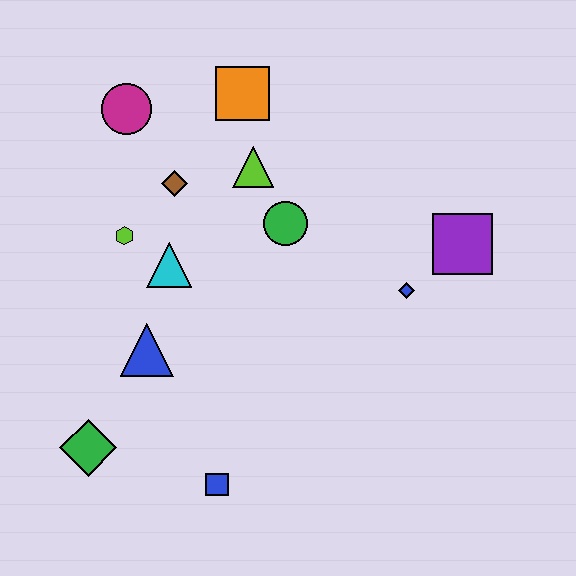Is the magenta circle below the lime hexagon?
No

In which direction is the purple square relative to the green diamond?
The purple square is to the right of the green diamond.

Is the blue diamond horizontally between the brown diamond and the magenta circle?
No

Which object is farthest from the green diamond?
The purple square is farthest from the green diamond.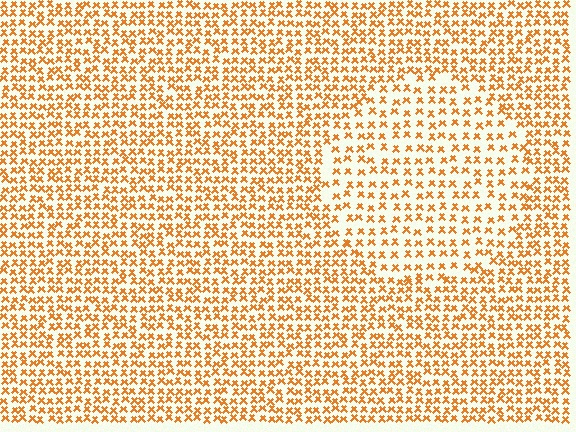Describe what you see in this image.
The image contains small orange elements arranged at two different densities. A circle-shaped region is visible where the elements are less densely packed than the surrounding area.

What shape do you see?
I see a circle.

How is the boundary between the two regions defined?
The boundary is defined by a change in element density (approximately 1.6x ratio). All elements are the same color, size, and shape.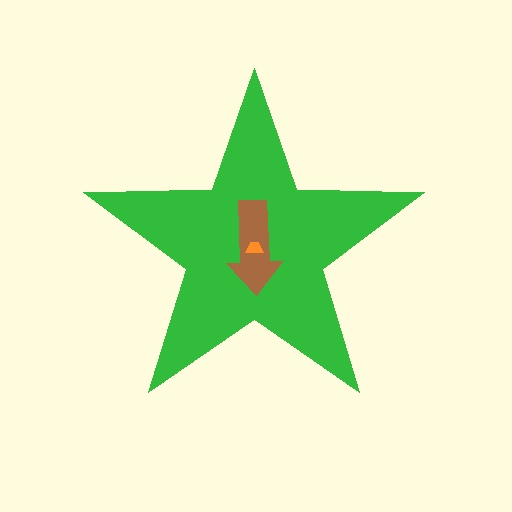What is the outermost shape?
The green star.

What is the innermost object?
The orange trapezoid.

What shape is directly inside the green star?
The brown arrow.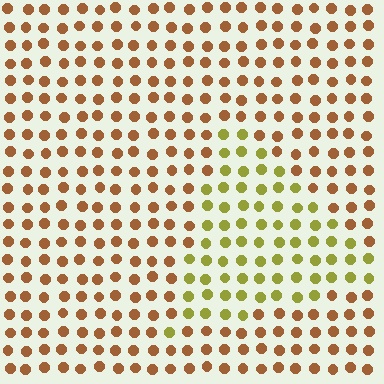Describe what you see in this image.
The image is filled with small brown elements in a uniform arrangement. A triangle-shaped region is visible where the elements are tinted to a slightly different hue, forming a subtle color boundary.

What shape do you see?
I see a triangle.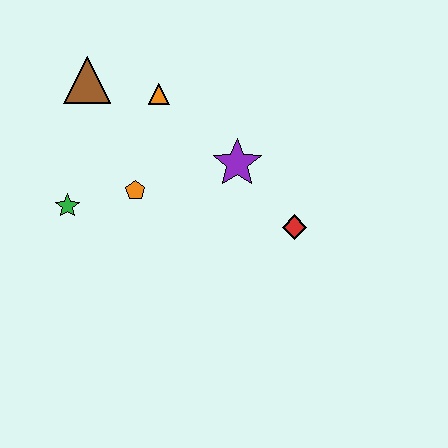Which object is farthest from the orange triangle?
The red diamond is farthest from the orange triangle.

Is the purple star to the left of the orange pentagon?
No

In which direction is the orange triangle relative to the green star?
The orange triangle is above the green star.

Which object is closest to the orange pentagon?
The green star is closest to the orange pentagon.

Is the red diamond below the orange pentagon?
Yes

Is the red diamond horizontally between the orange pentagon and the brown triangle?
No